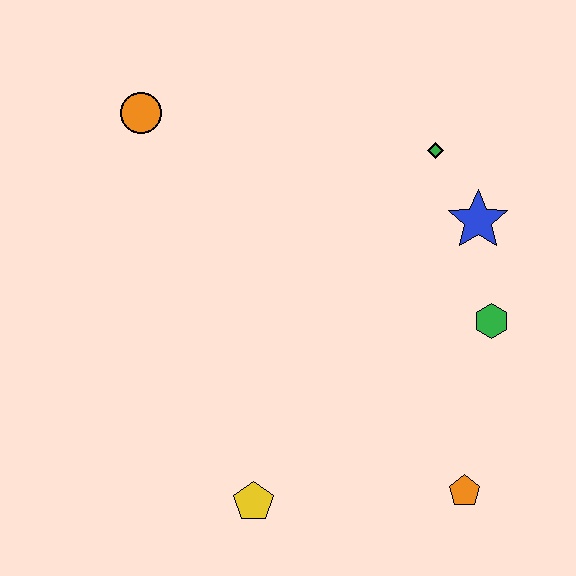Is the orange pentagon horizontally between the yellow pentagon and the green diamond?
No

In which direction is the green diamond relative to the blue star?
The green diamond is above the blue star.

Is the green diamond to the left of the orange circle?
No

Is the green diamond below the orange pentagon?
No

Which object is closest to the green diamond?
The blue star is closest to the green diamond.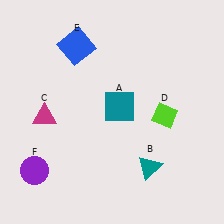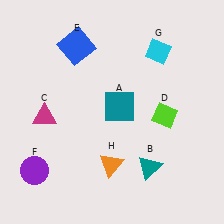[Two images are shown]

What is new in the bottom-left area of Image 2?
An orange triangle (H) was added in the bottom-left area of Image 2.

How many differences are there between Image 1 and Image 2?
There are 2 differences between the two images.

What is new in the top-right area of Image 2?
A cyan diamond (G) was added in the top-right area of Image 2.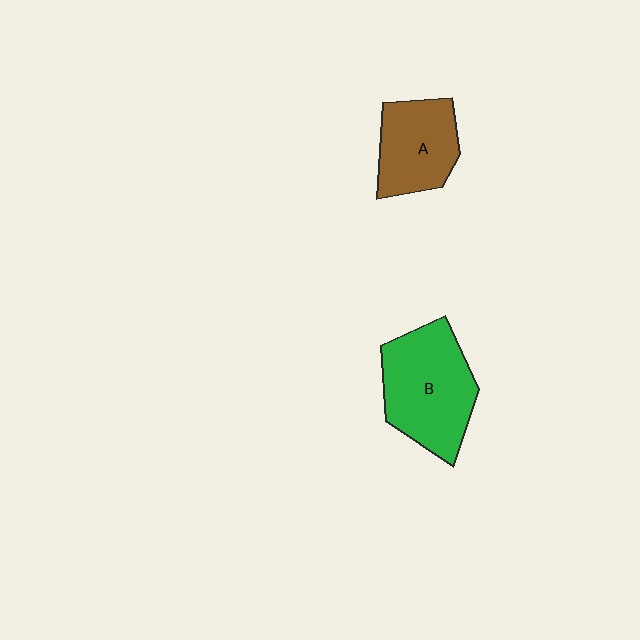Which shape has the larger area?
Shape B (green).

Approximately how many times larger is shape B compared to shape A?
Approximately 1.4 times.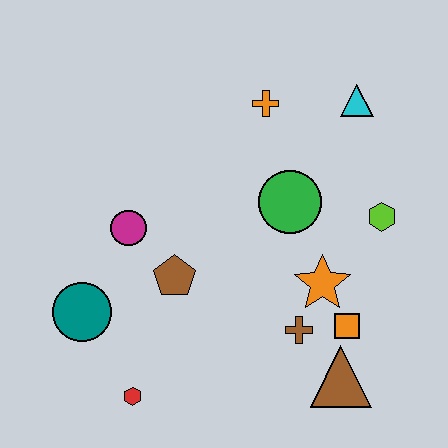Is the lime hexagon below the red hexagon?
No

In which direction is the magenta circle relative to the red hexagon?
The magenta circle is above the red hexagon.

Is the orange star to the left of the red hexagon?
No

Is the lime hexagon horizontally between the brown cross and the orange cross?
No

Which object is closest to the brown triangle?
The orange square is closest to the brown triangle.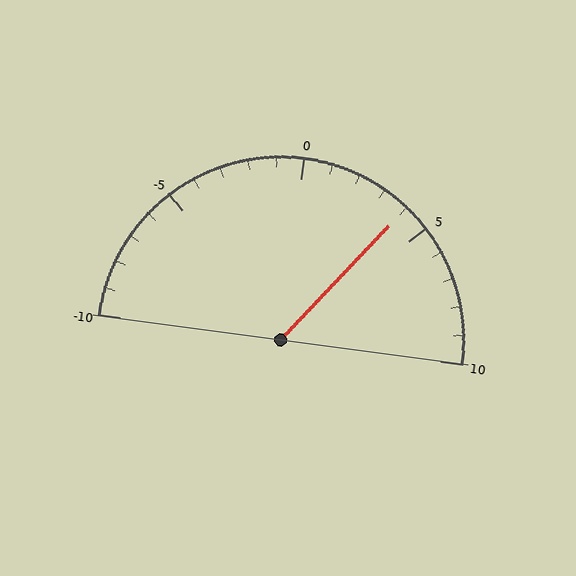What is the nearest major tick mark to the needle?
The nearest major tick mark is 5.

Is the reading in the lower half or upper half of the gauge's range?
The reading is in the upper half of the range (-10 to 10).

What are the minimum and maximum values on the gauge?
The gauge ranges from -10 to 10.